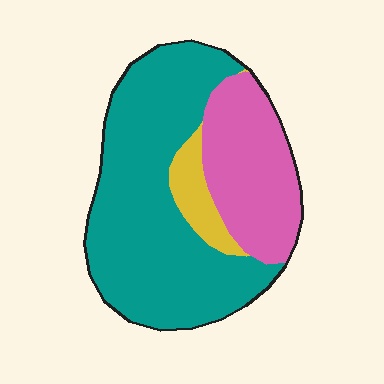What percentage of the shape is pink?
Pink takes up about one quarter (1/4) of the shape.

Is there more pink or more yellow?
Pink.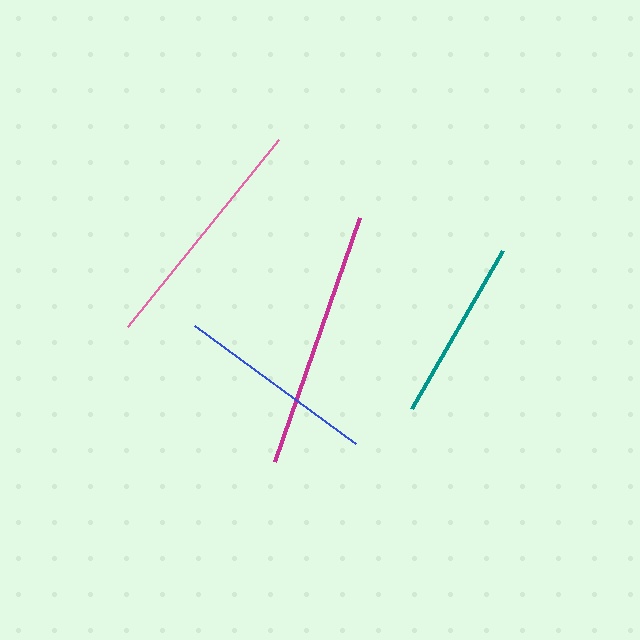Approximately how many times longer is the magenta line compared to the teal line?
The magenta line is approximately 1.4 times the length of the teal line.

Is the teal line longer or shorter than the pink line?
The pink line is longer than the teal line.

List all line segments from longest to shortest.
From longest to shortest: magenta, pink, blue, teal.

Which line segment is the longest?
The magenta line is the longest at approximately 258 pixels.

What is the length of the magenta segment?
The magenta segment is approximately 258 pixels long.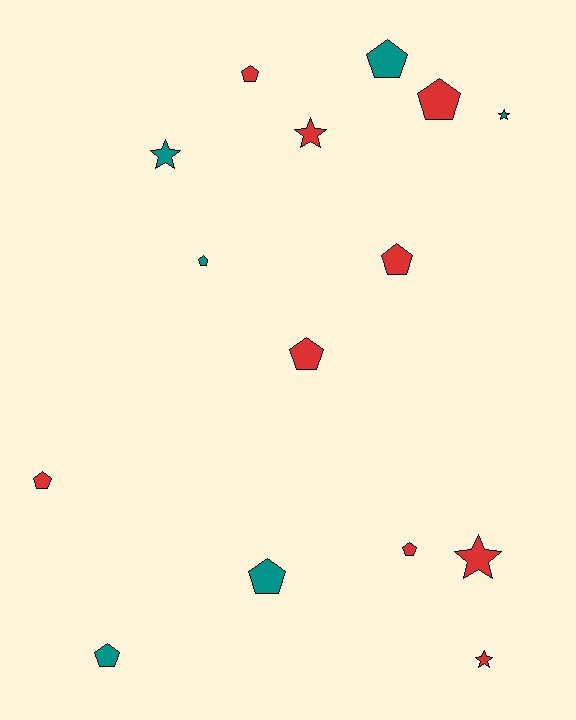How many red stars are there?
There are 3 red stars.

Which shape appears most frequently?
Pentagon, with 10 objects.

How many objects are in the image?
There are 15 objects.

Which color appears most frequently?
Red, with 9 objects.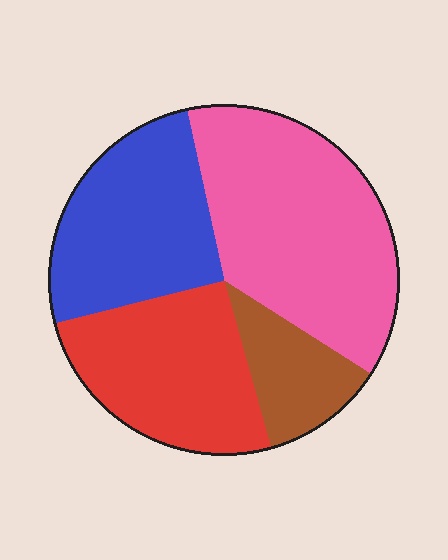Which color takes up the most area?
Pink, at roughly 35%.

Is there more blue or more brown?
Blue.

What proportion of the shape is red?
Red covers about 25% of the shape.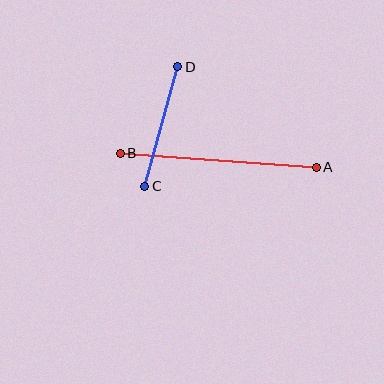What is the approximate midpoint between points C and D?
The midpoint is at approximately (161, 126) pixels.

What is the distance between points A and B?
The distance is approximately 197 pixels.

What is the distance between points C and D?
The distance is approximately 124 pixels.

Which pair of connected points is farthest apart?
Points A and B are farthest apart.